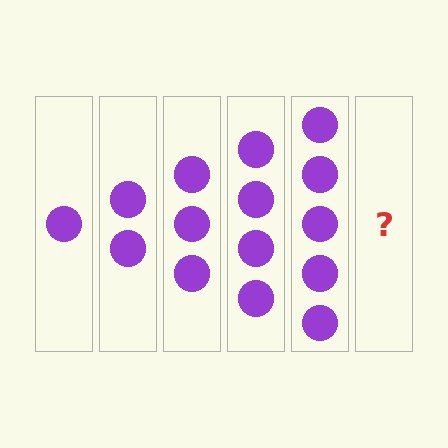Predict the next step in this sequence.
The next step is 6 circles.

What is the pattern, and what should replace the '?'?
The pattern is that each step adds one more circle. The '?' should be 6 circles.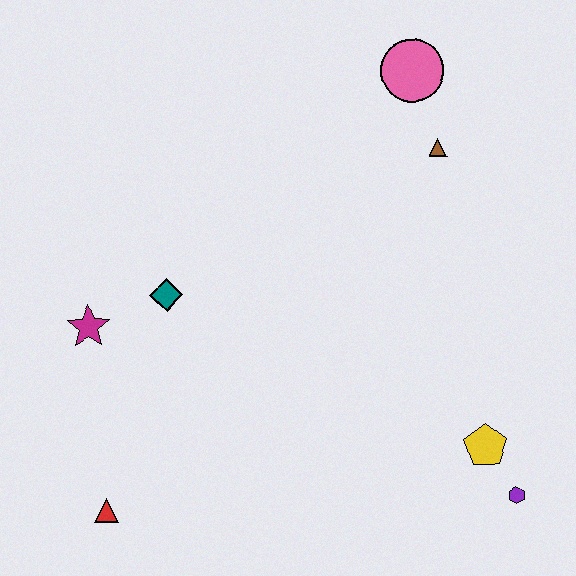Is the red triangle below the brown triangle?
Yes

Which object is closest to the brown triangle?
The pink circle is closest to the brown triangle.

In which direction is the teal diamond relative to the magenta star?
The teal diamond is to the right of the magenta star.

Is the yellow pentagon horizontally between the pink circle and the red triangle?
No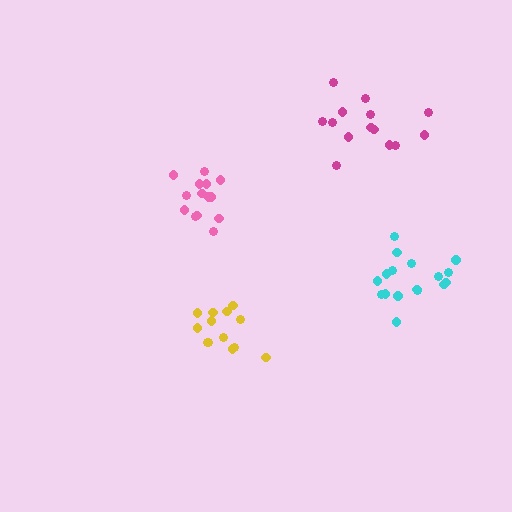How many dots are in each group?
Group 1: 13 dots, Group 2: 14 dots, Group 3: 14 dots, Group 4: 17 dots (58 total).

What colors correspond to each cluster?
The clusters are colored: yellow, magenta, pink, cyan.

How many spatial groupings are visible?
There are 4 spatial groupings.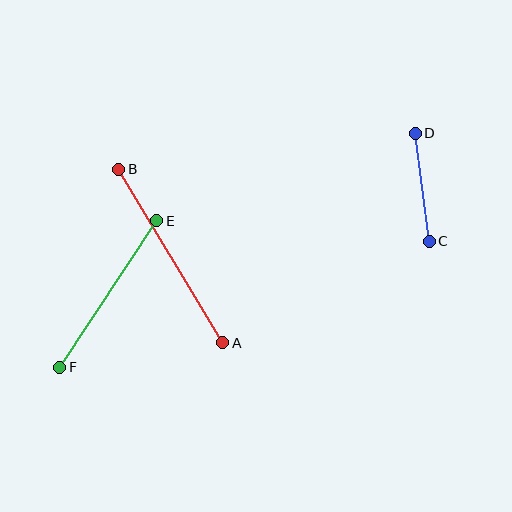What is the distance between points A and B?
The distance is approximately 202 pixels.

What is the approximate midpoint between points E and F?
The midpoint is at approximately (108, 294) pixels.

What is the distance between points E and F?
The distance is approximately 176 pixels.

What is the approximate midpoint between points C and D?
The midpoint is at approximately (422, 187) pixels.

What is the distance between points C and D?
The distance is approximately 109 pixels.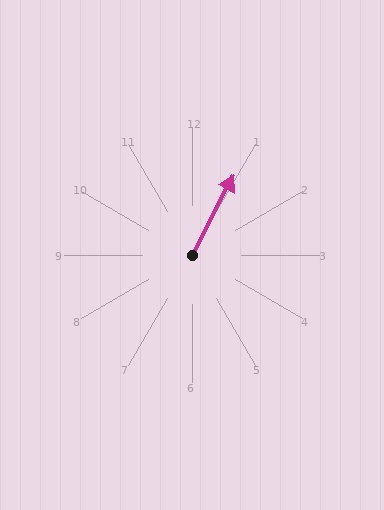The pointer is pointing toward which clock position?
Roughly 1 o'clock.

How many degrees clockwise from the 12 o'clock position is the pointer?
Approximately 27 degrees.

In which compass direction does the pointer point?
Northeast.